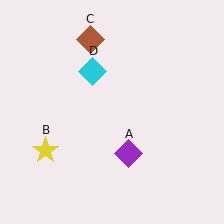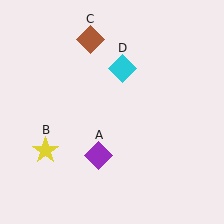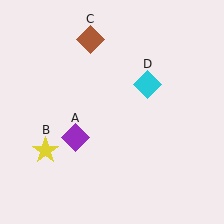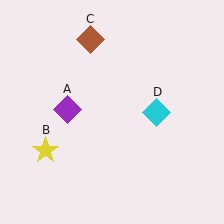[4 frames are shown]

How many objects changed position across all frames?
2 objects changed position: purple diamond (object A), cyan diamond (object D).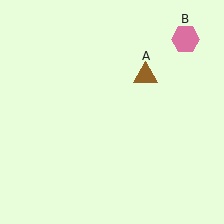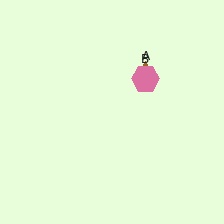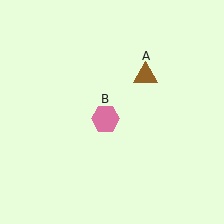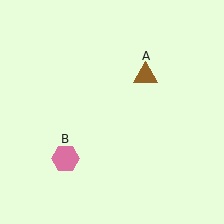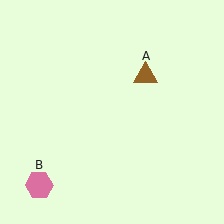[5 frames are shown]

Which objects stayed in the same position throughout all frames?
Brown triangle (object A) remained stationary.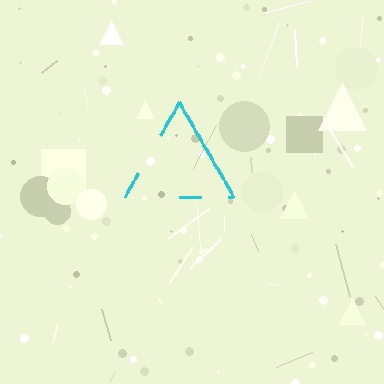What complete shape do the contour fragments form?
The contour fragments form a triangle.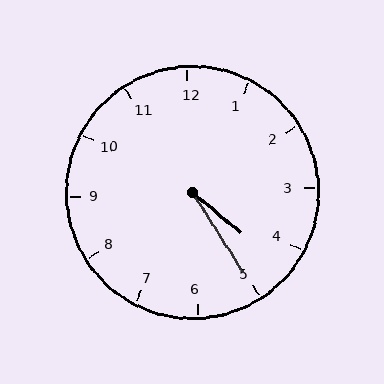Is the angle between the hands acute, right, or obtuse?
It is acute.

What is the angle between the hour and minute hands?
Approximately 18 degrees.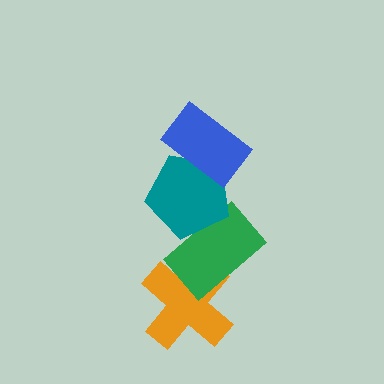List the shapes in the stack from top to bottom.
From top to bottom: the blue rectangle, the teal pentagon, the green rectangle, the orange cross.